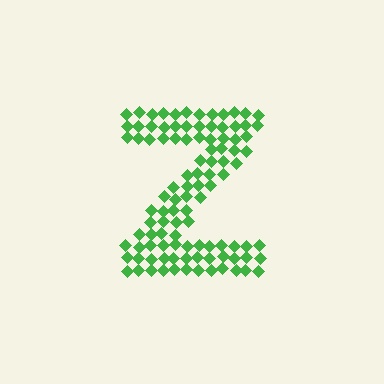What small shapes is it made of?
It is made of small diamonds.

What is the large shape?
The large shape is the letter Z.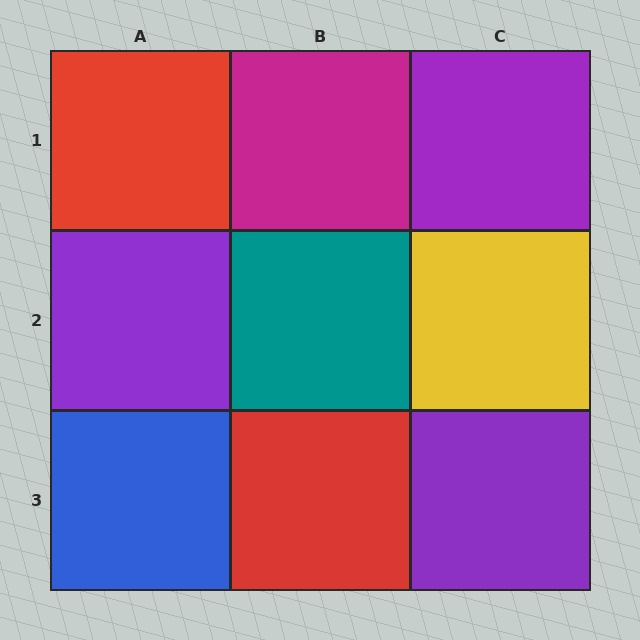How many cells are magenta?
1 cell is magenta.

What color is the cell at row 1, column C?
Purple.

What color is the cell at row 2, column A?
Purple.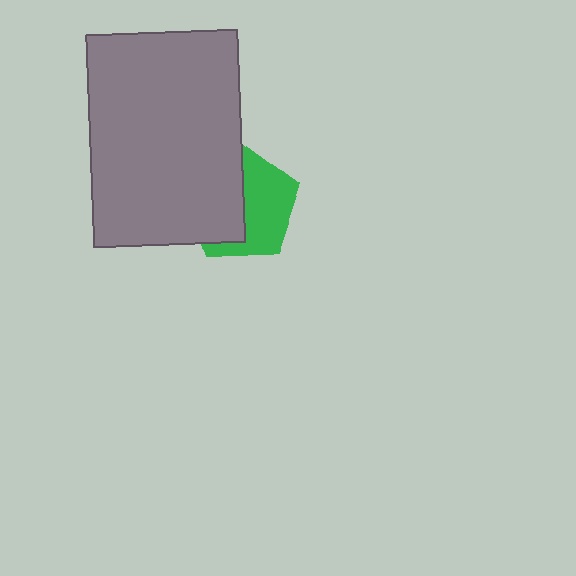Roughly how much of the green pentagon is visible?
About half of it is visible (roughly 51%).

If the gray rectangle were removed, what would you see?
You would see the complete green pentagon.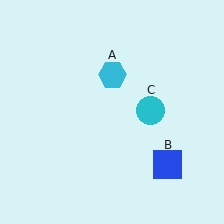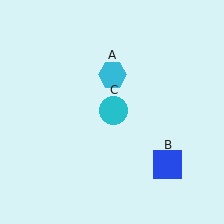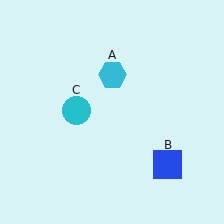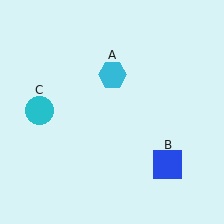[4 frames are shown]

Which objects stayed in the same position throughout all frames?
Cyan hexagon (object A) and blue square (object B) remained stationary.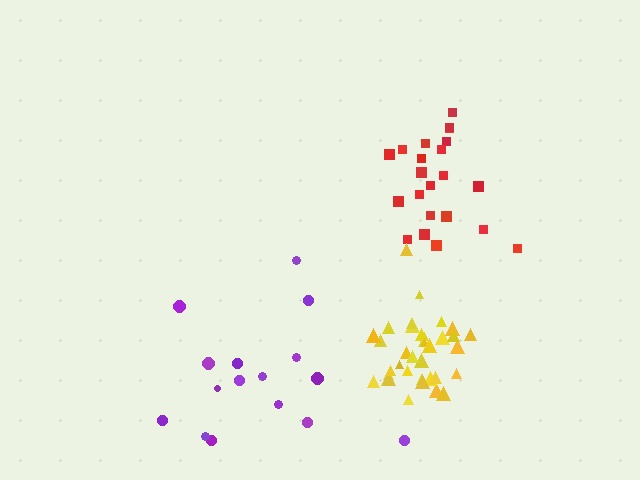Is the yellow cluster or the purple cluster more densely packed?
Yellow.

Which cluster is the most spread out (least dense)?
Purple.